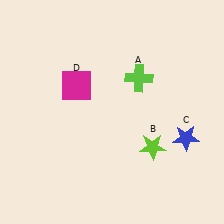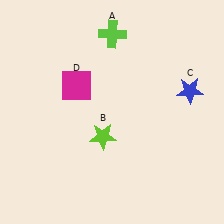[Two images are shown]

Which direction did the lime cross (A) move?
The lime cross (A) moved up.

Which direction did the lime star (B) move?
The lime star (B) moved left.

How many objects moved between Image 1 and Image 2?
3 objects moved between the two images.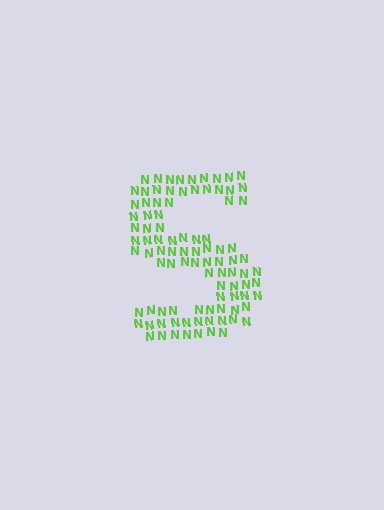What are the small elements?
The small elements are letter N's.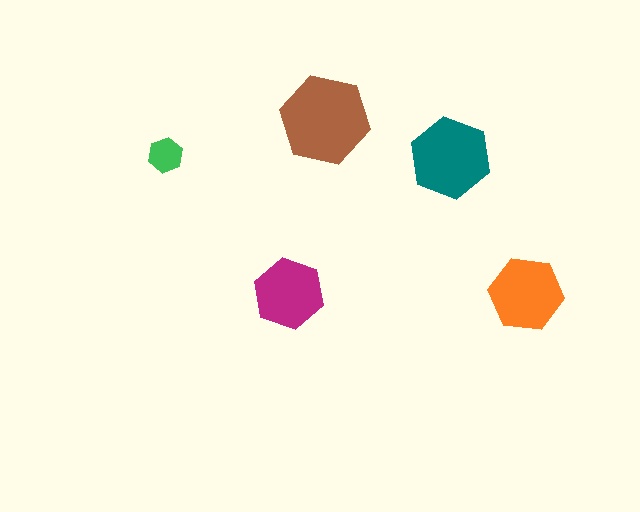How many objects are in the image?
There are 5 objects in the image.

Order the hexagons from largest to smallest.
the brown one, the teal one, the orange one, the magenta one, the green one.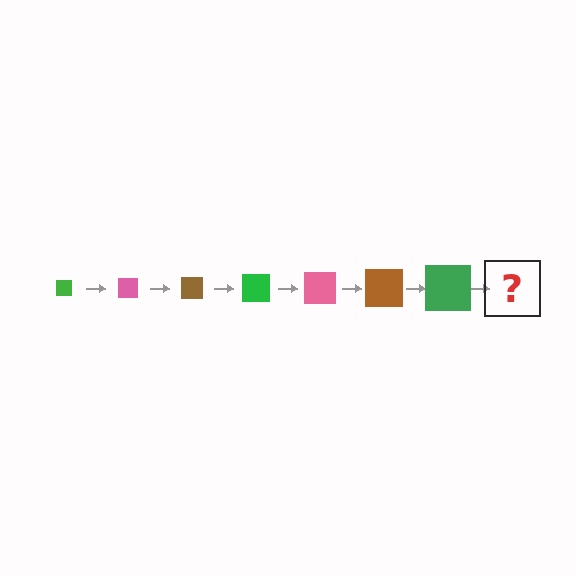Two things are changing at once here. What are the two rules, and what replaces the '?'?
The two rules are that the square grows larger each step and the color cycles through green, pink, and brown. The '?' should be a pink square, larger than the previous one.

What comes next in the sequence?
The next element should be a pink square, larger than the previous one.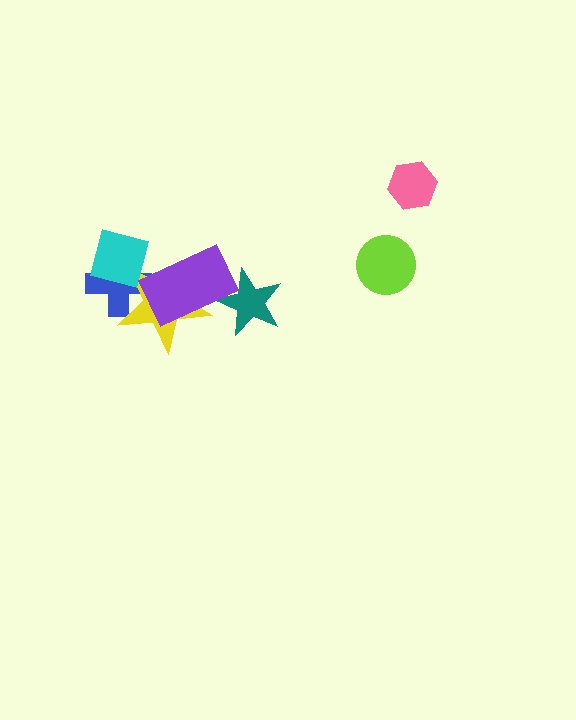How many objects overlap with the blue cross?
2 objects overlap with the blue cross.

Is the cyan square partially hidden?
No, no other shape covers it.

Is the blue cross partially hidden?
Yes, it is partially covered by another shape.